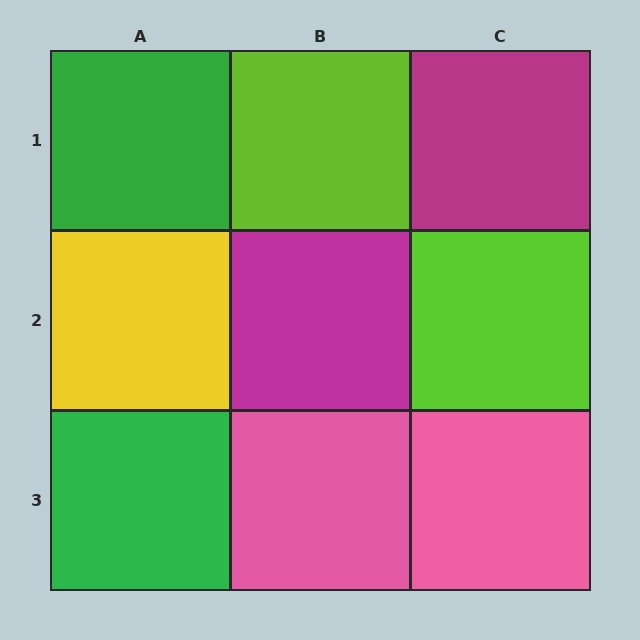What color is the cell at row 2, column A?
Yellow.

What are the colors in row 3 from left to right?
Green, pink, pink.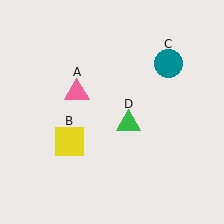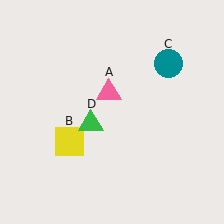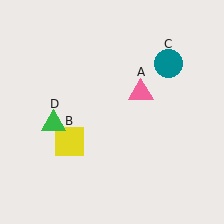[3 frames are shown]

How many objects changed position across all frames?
2 objects changed position: pink triangle (object A), green triangle (object D).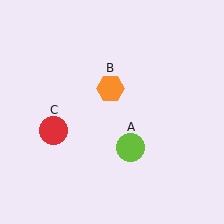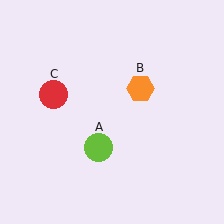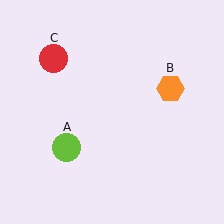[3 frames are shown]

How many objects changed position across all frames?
3 objects changed position: lime circle (object A), orange hexagon (object B), red circle (object C).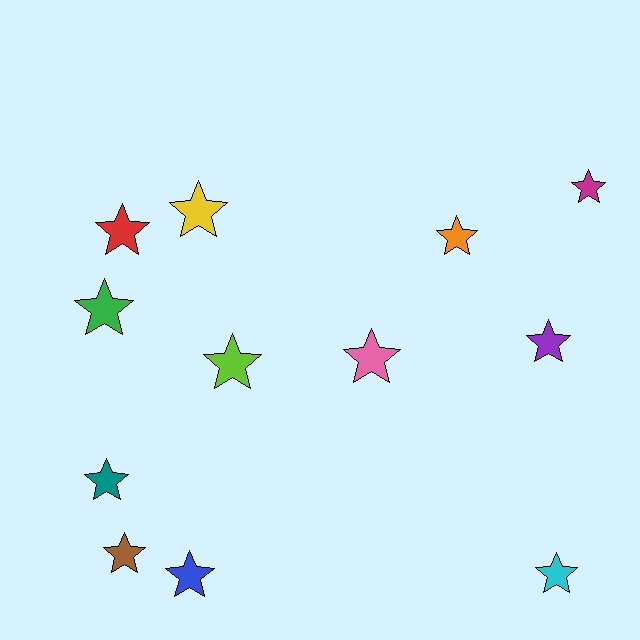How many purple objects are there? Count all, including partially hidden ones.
There is 1 purple object.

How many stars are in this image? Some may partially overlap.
There are 12 stars.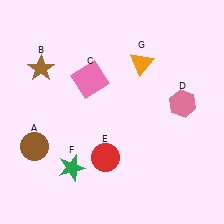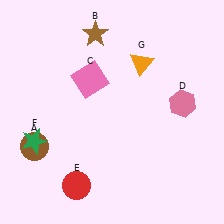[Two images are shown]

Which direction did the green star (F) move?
The green star (F) moved left.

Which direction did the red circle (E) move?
The red circle (E) moved left.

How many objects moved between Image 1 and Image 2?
3 objects moved between the two images.